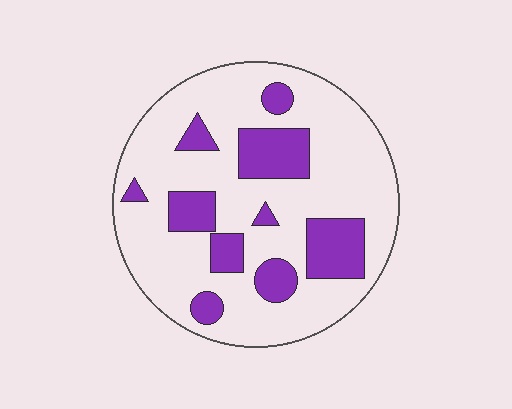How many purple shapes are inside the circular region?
10.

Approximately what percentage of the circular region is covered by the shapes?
Approximately 25%.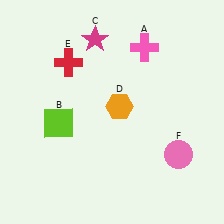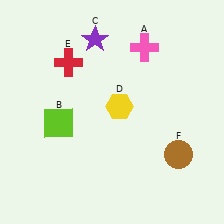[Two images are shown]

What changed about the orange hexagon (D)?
In Image 1, D is orange. In Image 2, it changed to yellow.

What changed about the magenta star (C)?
In Image 1, C is magenta. In Image 2, it changed to purple.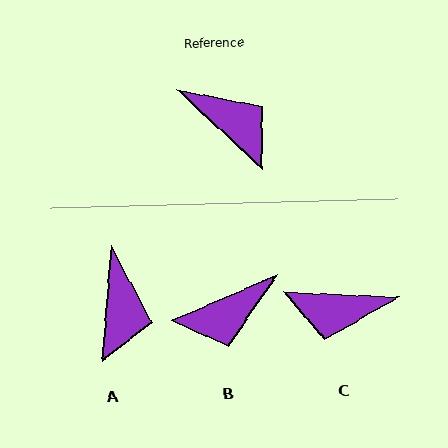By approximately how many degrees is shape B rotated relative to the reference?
Approximately 113 degrees clockwise.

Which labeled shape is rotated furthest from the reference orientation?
C, about 139 degrees away.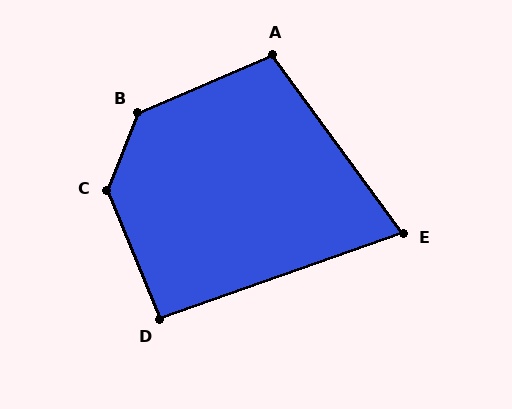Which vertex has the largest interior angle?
C, at approximately 136 degrees.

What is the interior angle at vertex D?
Approximately 93 degrees (approximately right).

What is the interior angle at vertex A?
Approximately 103 degrees (obtuse).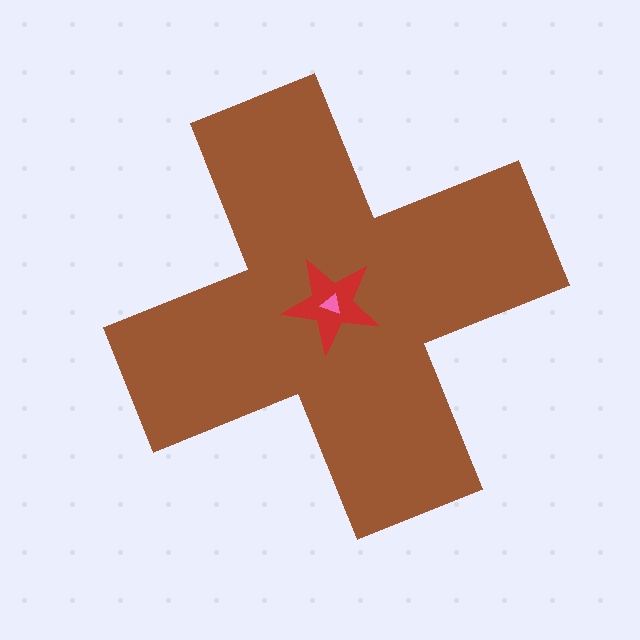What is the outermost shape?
The brown cross.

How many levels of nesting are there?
3.